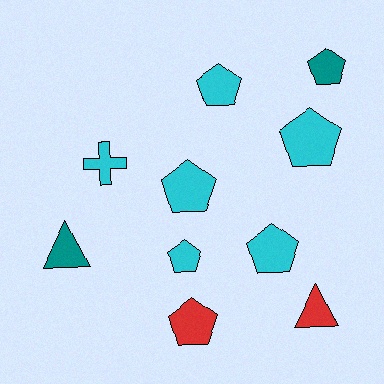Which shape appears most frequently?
Pentagon, with 7 objects.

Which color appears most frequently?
Cyan, with 6 objects.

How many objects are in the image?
There are 10 objects.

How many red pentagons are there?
There is 1 red pentagon.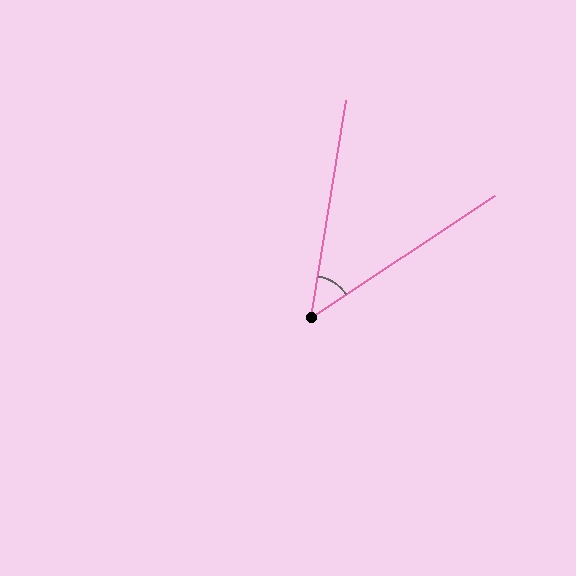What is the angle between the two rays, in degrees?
Approximately 47 degrees.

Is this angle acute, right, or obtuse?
It is acute.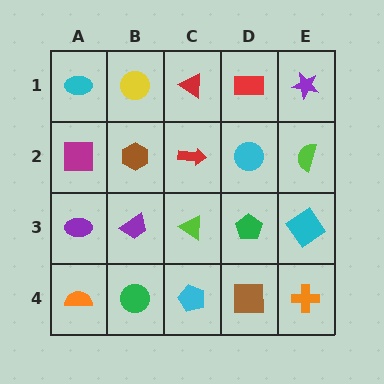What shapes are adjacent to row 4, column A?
A purple ellipse (row 3, column A), a green circle (row 4, column B).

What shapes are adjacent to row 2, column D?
A red rectangle (row 1, column D), a green pentagon (row 3, column D), a red arrow (row 2, column C), a lime semicircle (row 2, column E).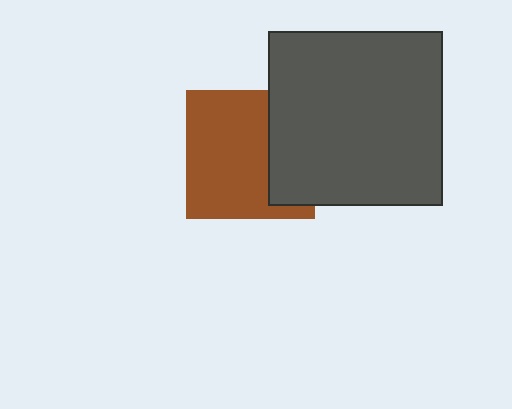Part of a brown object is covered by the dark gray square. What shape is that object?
It is a square.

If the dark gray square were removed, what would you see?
You would see the complete brown square.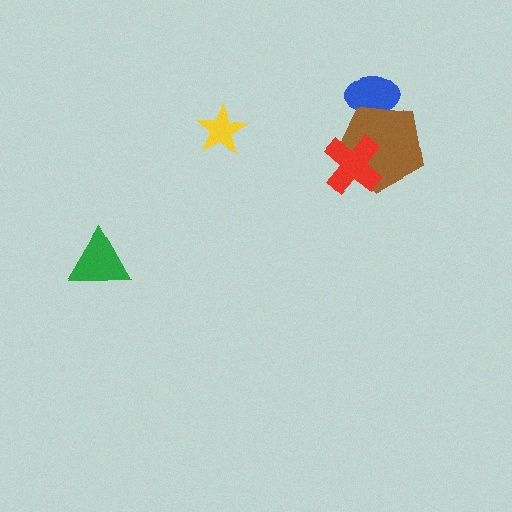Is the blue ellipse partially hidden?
Yes, it is partially covered by another shape.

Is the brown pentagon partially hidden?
Yes, it is partially covered by another shape.